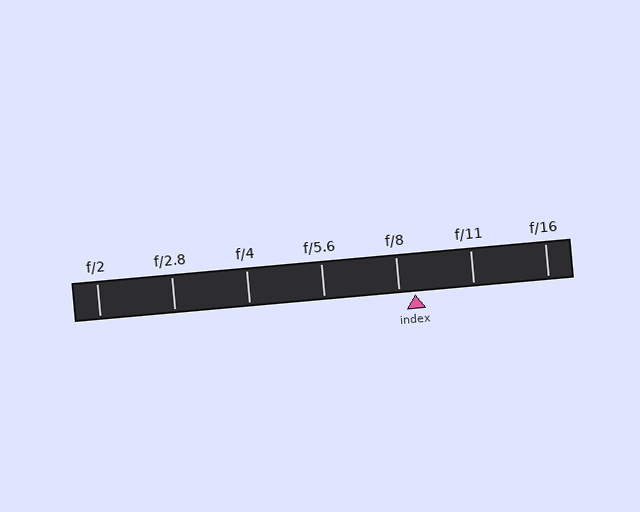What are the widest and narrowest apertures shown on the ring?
The widest aperture shown is f/2 and the narrowest is f/16.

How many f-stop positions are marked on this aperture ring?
There are 7 f-stop positions marked.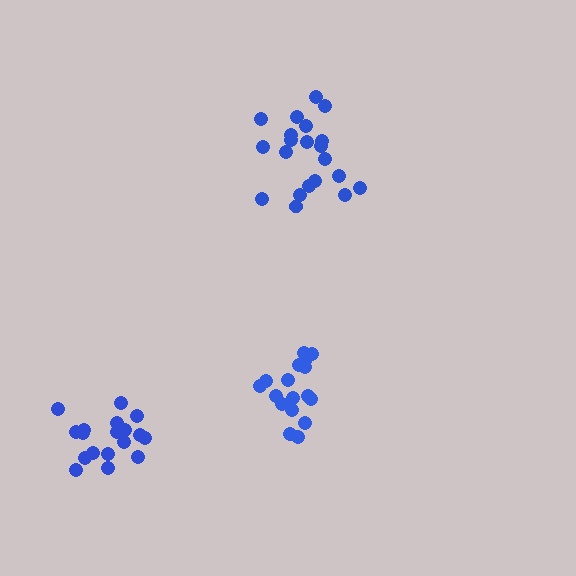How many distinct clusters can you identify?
There are 3 distinct clusters.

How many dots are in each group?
Group 1: 21 dots, Group 2: 17 dots, Group 3: 18 dots (56 total).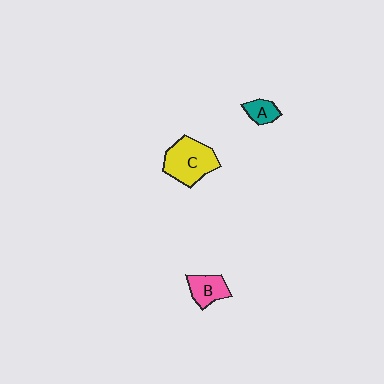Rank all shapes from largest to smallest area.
From largest to smallest: C (yellow), B (pink), A (teal).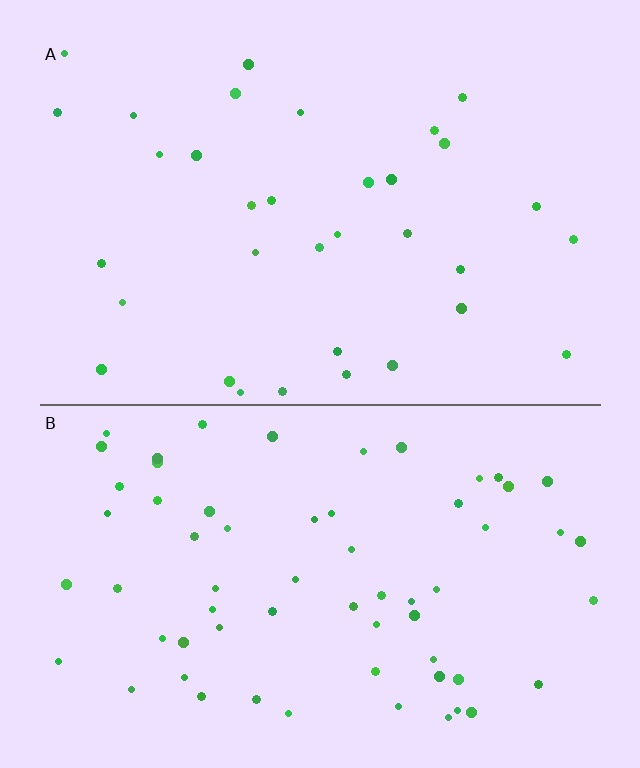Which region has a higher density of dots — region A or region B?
B (the bottom).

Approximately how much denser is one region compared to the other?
Approximately 1.9× — region B over region A.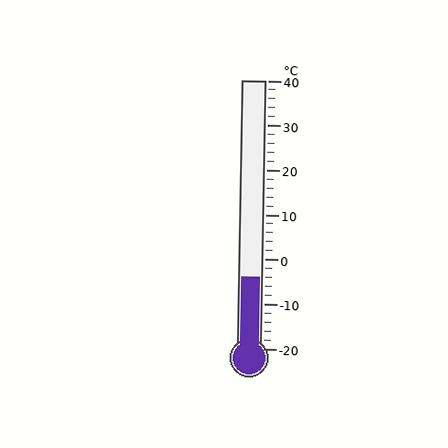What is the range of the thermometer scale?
The thermometer scale ranges from -20°C to 40°C.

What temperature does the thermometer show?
The thermometer shows approximately -4°C.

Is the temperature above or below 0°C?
The temperature is below 0°C.